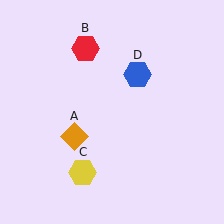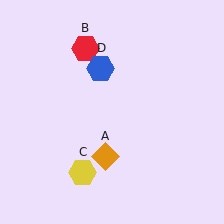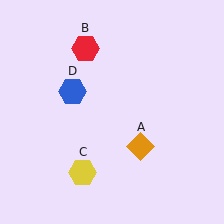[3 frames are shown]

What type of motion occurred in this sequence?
The orange diamond (object A), blue hexagon (object D) rotated counterclockwise around the center of the scene.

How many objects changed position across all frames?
2 objects changed position: orange diamond (object A), blue hexagon (object D).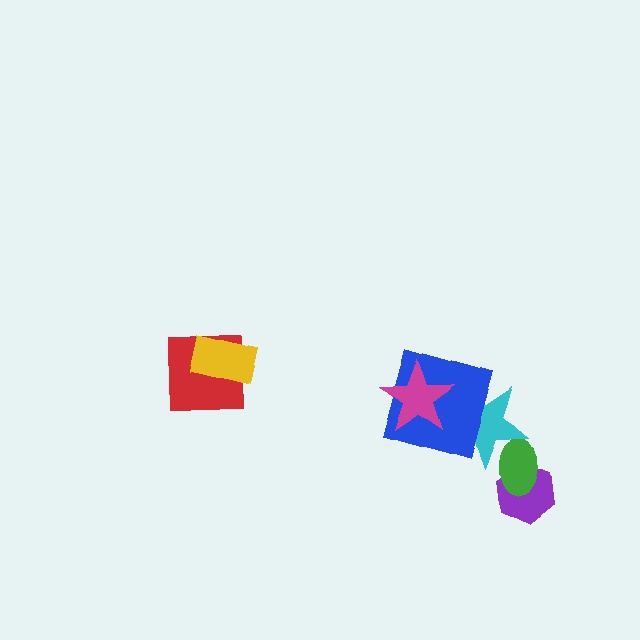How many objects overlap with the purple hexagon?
1 object overlaps with the purple hexagon.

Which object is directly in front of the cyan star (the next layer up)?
The blue square is directly in front of the cyan star.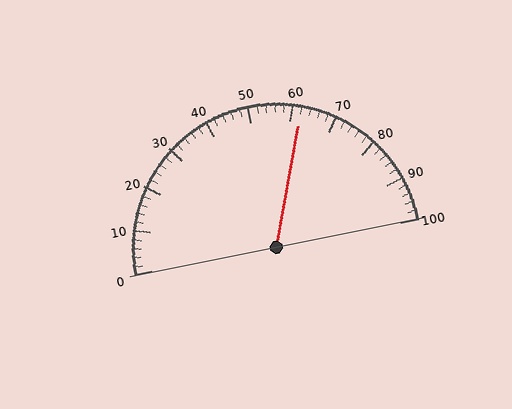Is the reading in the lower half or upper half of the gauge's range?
The reading is in the upper half of the range (0 to 100).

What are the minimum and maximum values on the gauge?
The gauge ranges from 0 to 100.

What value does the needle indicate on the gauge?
The needle indicates approximately 62.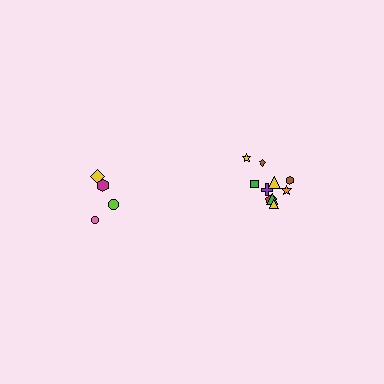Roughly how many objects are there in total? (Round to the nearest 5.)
Roughly 15 objects in total.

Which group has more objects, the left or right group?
The right group.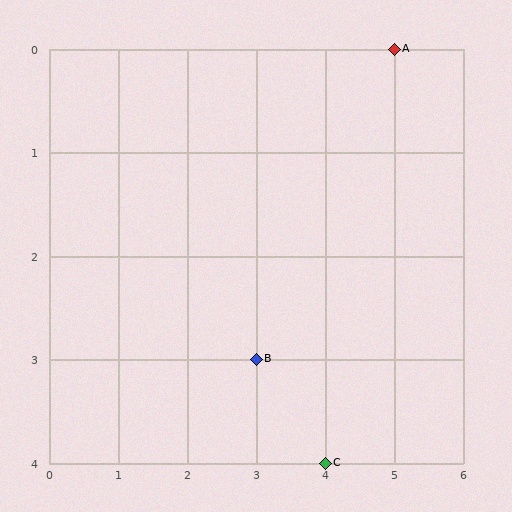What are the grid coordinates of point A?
Point A is at grid coordinates (5, 0).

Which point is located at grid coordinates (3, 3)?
Point B is at (3, 3).